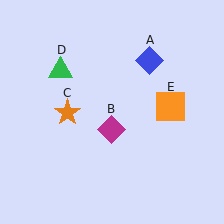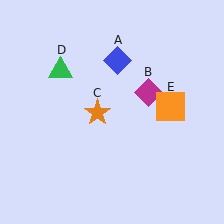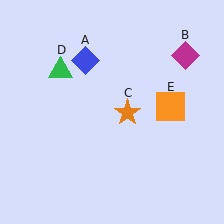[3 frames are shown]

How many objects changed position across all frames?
3 objects changed position: blue diamond (object A), magenta diamond (object B), orange star (object C).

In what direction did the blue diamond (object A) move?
The blue diamond (object A) moved left.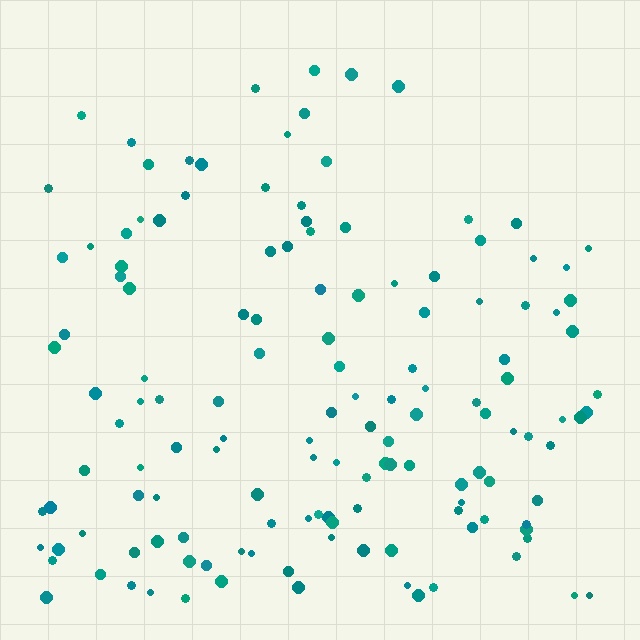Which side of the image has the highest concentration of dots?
The bottom.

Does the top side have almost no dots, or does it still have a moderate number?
Still a moderate number, just noticeably fewer than the bottom.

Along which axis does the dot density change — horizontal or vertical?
Vertical.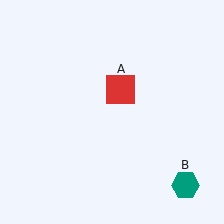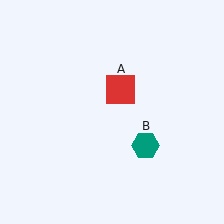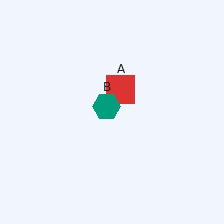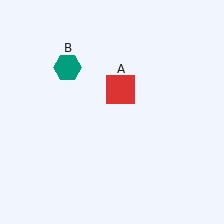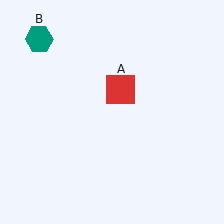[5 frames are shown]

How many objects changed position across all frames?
1 object changed position: teal hexagon (object B).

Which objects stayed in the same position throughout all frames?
Red square (object A) remained stationary.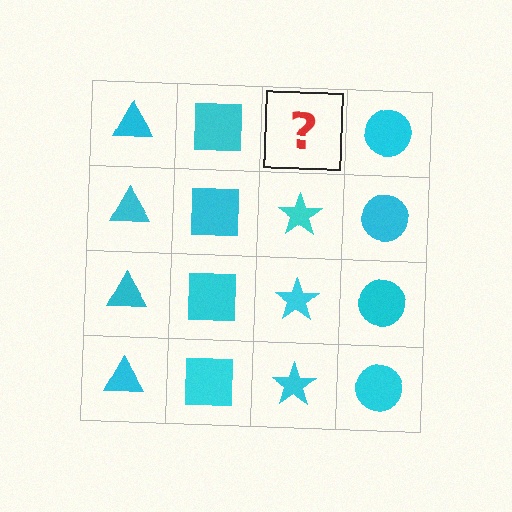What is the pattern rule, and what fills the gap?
The rule is that each column has a consistent shape. The gap should be filled with a cyan star.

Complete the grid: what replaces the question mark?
The question mark should be replaced with a cyan star.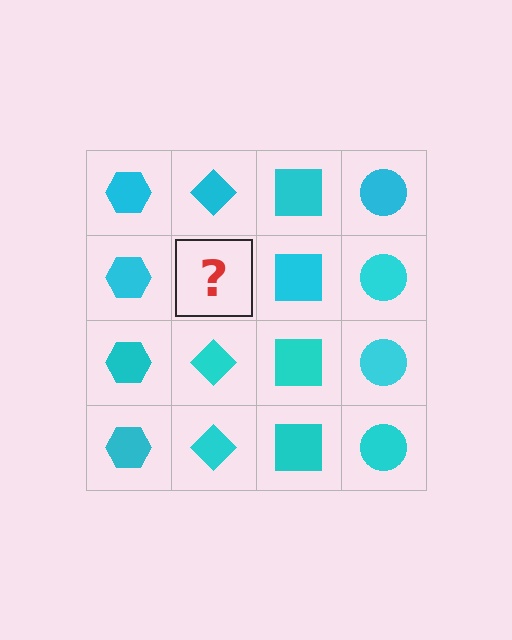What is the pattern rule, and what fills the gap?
The rule is that each column has a consistent shape. The gap should be filled with a cyan diamond.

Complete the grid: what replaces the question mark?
The question mark should be replaced with a cyan diamond.